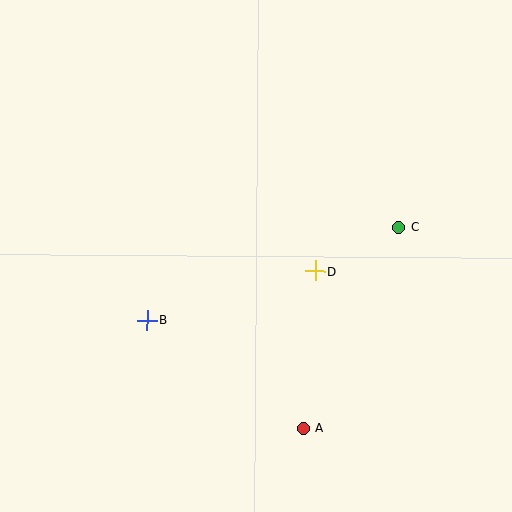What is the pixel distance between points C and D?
The distance between C and D is 95 pixels.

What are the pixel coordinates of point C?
Point C is at (399, 227).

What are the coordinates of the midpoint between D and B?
The midpoint between D and B is at (231, 296).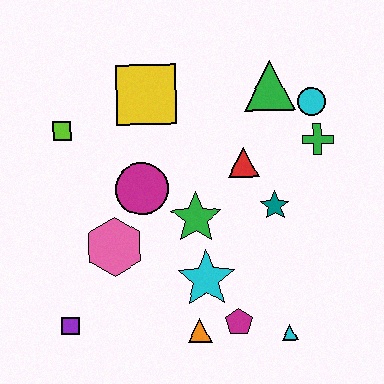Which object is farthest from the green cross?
The purple square is farthest from the green cross.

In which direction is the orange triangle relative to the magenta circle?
The orange triangle is below the magenta circle.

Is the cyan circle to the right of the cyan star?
Yes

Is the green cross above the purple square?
Yes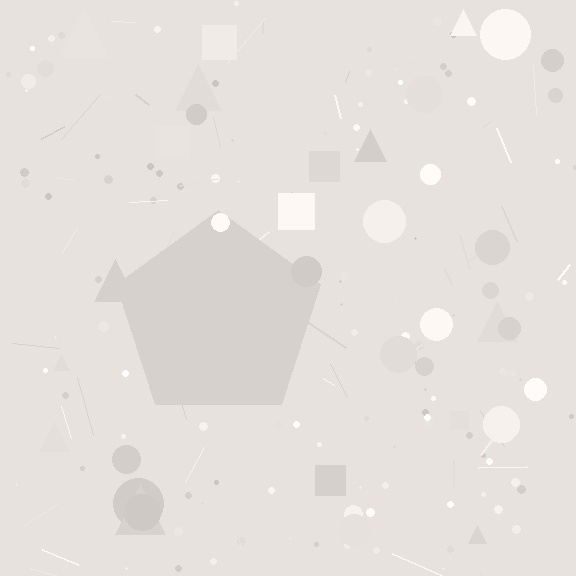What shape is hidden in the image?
A pentagon is hidden in the image.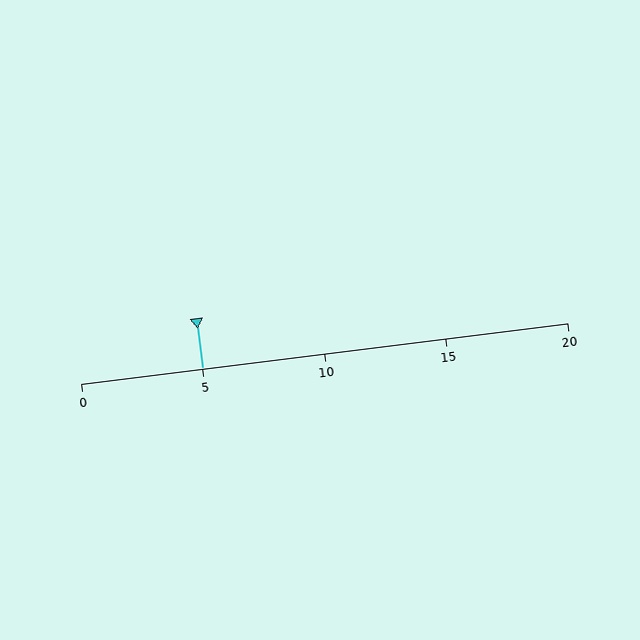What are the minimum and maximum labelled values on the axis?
The axis runs from 0 to 20.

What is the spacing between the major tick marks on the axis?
The major ticks are spaced 5 apart.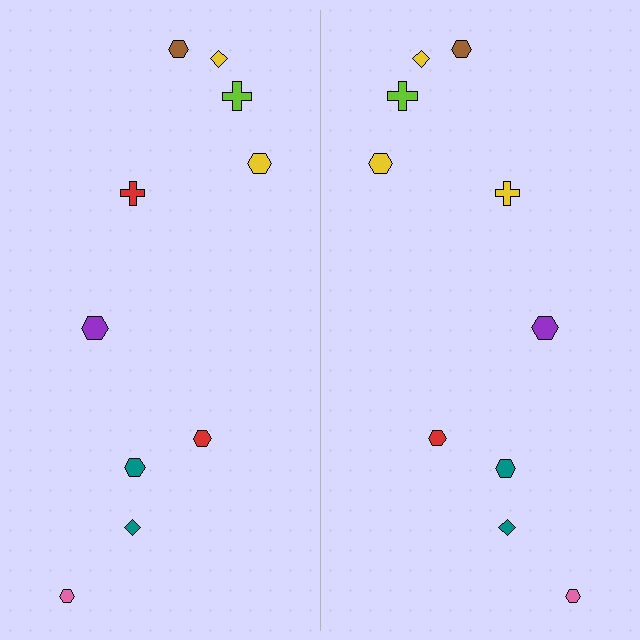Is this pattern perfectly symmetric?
No, the pattern is not perfectly symmetric. The yellow cross on the right side breaks the symmetry — its mirror counterpart is red.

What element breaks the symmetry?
The yellow cross on the right side breaks the symmetry — its mirror counterpart is red.